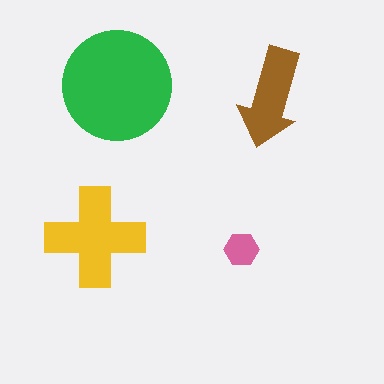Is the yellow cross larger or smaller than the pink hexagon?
Larger.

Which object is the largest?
The green circle.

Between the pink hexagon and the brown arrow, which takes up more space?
The brown arrow.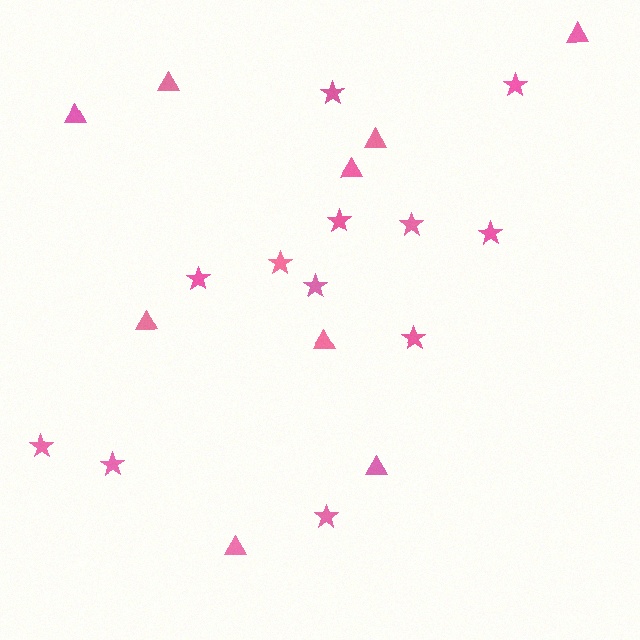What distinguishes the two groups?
There are 2 groups: one group of stars (12) and one group of triangles (9).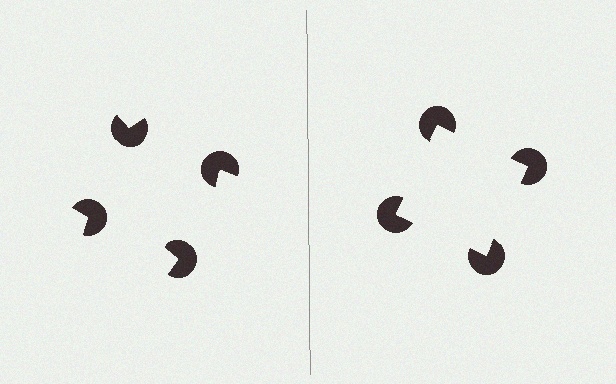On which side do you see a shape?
An illusory square appears on the right side. On the left side the wedge cuts are rotated, so no coherent shape forms.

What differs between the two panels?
The pac-man discs are positioned identically on both sides; only the wedge orientations differ. On the right they align to a square; on the left they are misaligned.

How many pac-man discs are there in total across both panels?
8 — 4 on each side.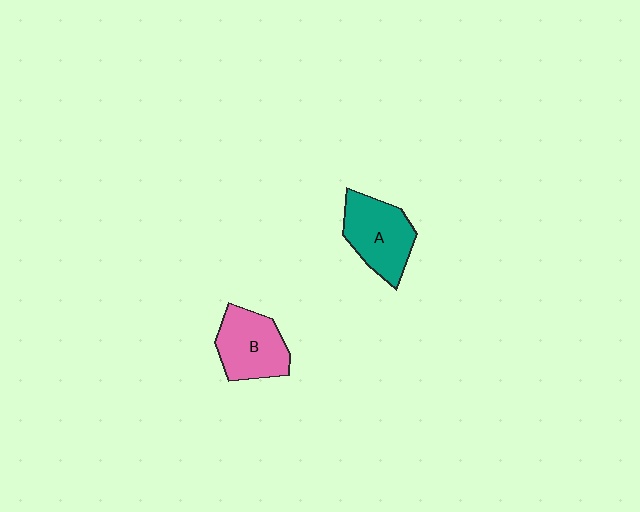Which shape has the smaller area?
Shape B (pink).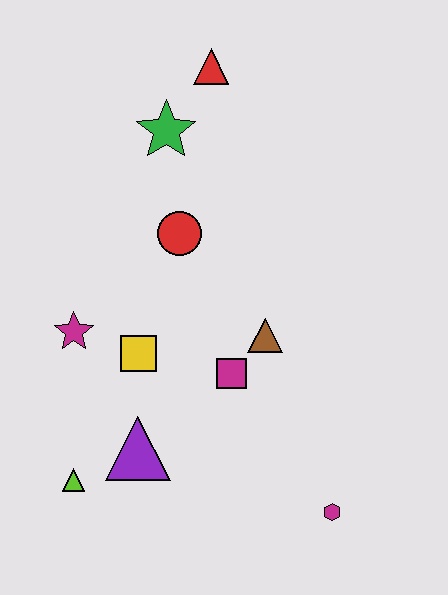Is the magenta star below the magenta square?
No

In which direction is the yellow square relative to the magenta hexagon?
The yellow square is to the left of the magenta hexagon.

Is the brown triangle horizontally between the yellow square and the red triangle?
No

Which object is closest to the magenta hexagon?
The magenta square is closest to the magenta hexagon.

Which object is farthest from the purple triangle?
The red triangle is farthest from the purple triangle.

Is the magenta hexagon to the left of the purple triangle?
No